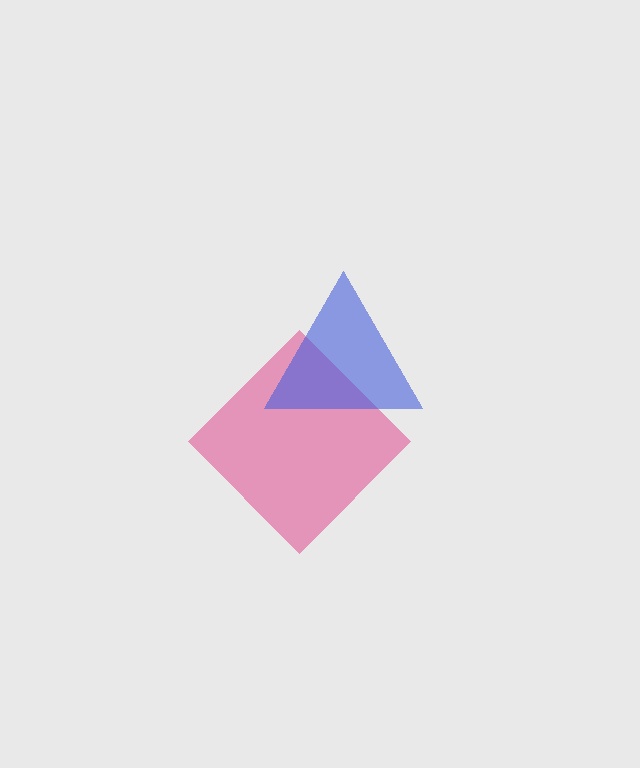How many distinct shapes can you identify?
There are 2 distinct shapes: a pink diamond, a blue triangle.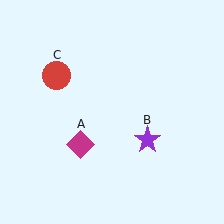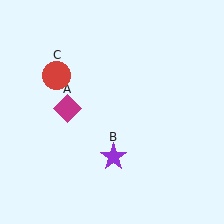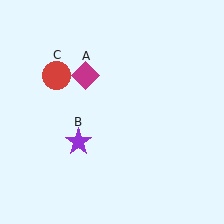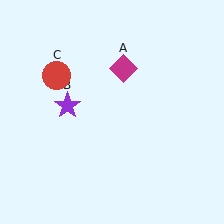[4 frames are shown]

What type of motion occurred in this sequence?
The magenta diamond (object A), purple star (object B) rotated clockwise around the center of the scene.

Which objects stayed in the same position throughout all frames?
Red circle (object C) remained stationary.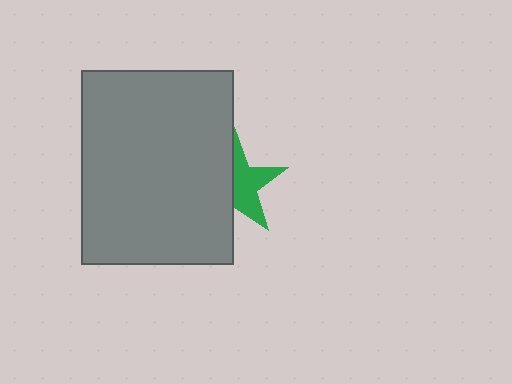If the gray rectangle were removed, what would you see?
You would see the complete green star.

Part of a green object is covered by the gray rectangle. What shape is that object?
It is a star.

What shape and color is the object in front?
The object in front is a gray rectangle.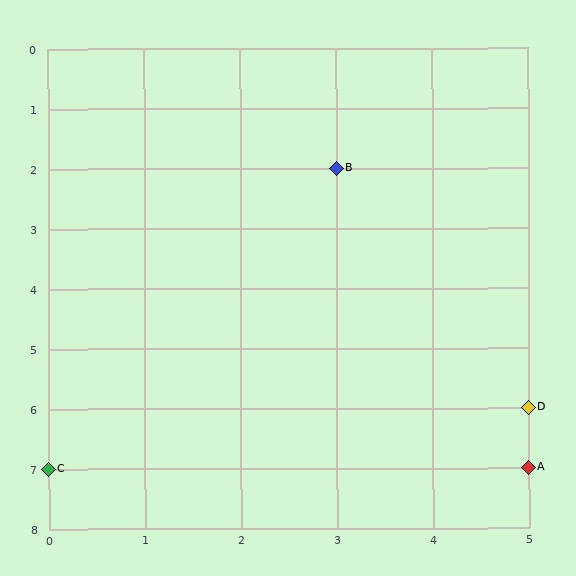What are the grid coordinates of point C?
Point C is at grid coordinates (0, 7).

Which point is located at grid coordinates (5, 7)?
Point A is at (5, 7).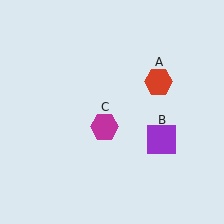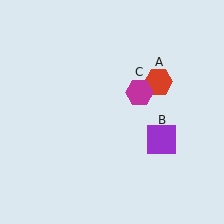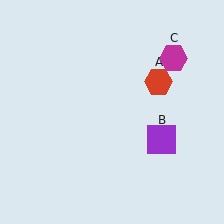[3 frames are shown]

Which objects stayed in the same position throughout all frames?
Red hexagon (object A) and purple square (object B) remained stationary.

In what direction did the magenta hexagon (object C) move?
The magenta hexagon (object C) moved up and to the right.